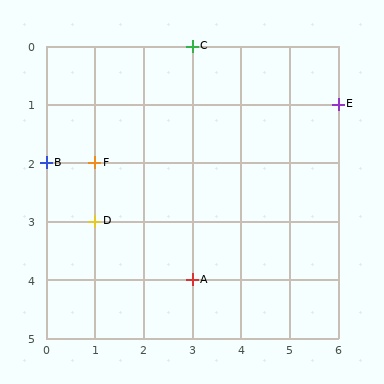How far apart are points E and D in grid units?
Points E and D are 5 columns and 2 rows apart (about 5.4 grid units diagonally).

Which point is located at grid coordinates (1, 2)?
Point F is at (1, 2).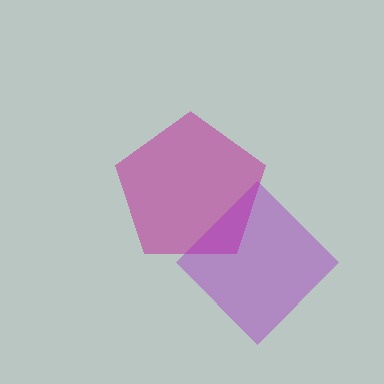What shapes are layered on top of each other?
The layered shapes are: a magenta pentagon, a purple diamond.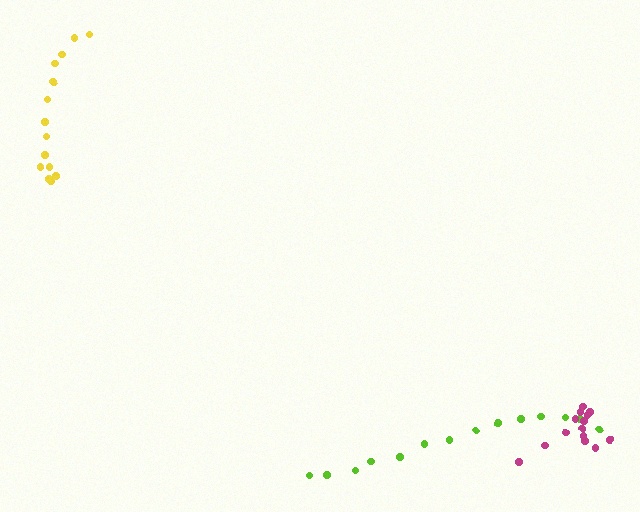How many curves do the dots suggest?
There are 3 distinct paths.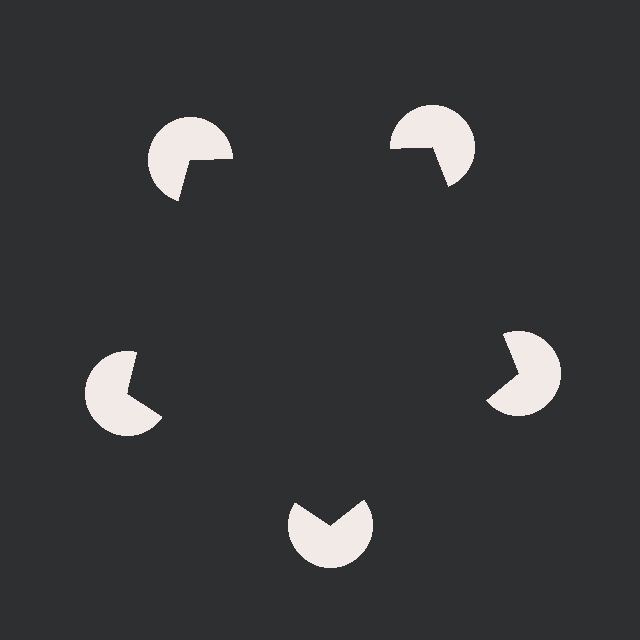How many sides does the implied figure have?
5 sides.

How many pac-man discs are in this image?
There are 5 — one at each vertex of the illusory pentagon.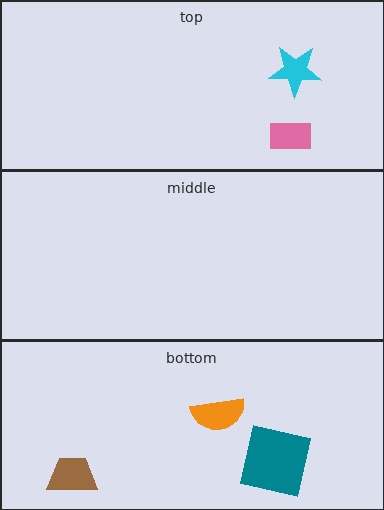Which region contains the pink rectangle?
The top region.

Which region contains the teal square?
The bottom region.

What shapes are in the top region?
The cyan star, the pink rectangle.